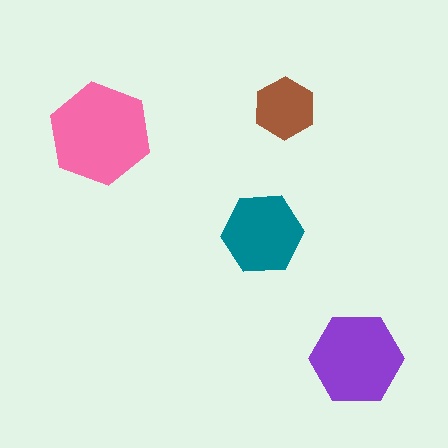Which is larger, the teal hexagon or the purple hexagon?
The purple one.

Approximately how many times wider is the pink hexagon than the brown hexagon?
About 1.5 times wider.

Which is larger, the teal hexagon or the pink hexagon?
The pink one.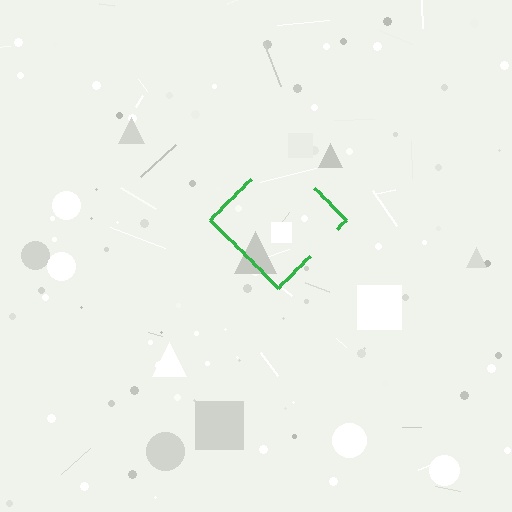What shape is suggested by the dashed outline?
The dashed outline suggests a diamond.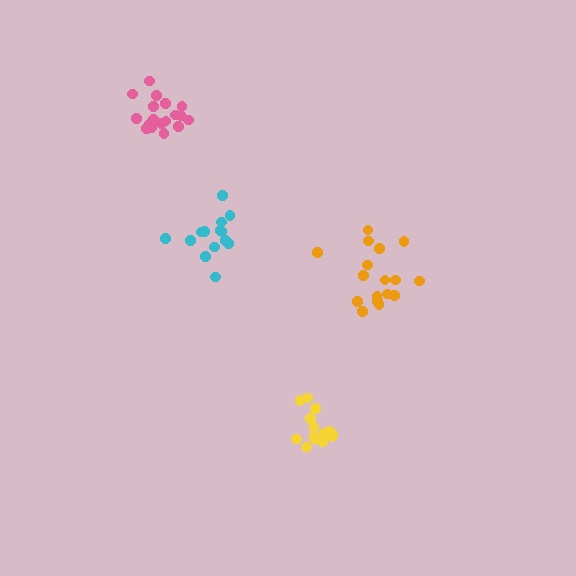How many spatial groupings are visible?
There are 4 spatial groupings.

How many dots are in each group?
Group 1: 18 dots, Group 2: 14 dots, Group 3: 14 dots, Group 4: 17 dots (63 total).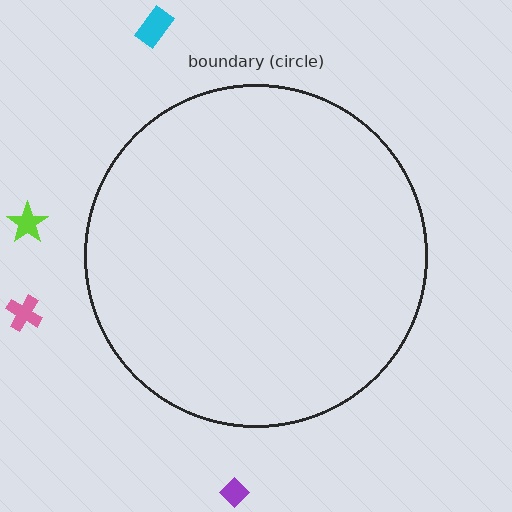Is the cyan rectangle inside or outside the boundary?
Outside.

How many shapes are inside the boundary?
0 inside, 4 outside.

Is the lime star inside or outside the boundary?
Outside.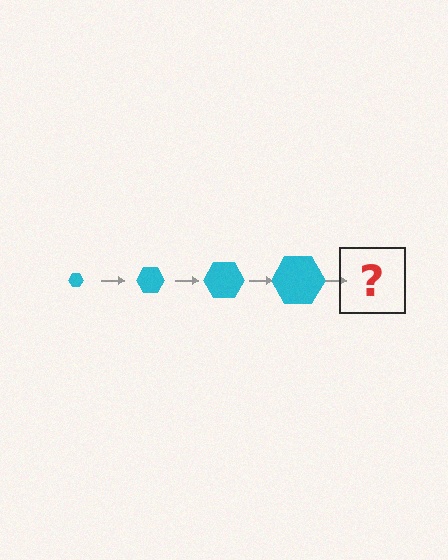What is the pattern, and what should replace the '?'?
The pattern is that the hexagon gets progressively larger each step. The '?' should be a cyan hexagon, larger than the previous one.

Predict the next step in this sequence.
The next step is a cyan hexagon, larger than the previous one.